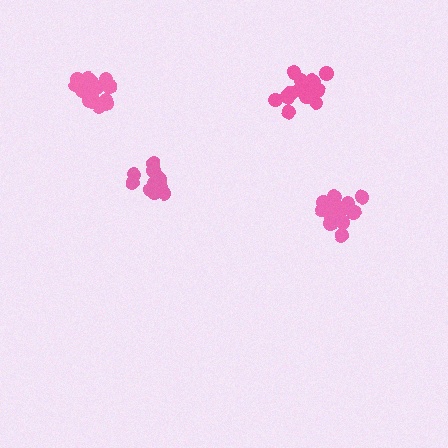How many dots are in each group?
Group 1: 17 dots, Group 2: 17 dots, Group 3: 14 dots, Group 4: 16 dots (64 total).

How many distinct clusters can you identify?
There are 4 distinct clusters.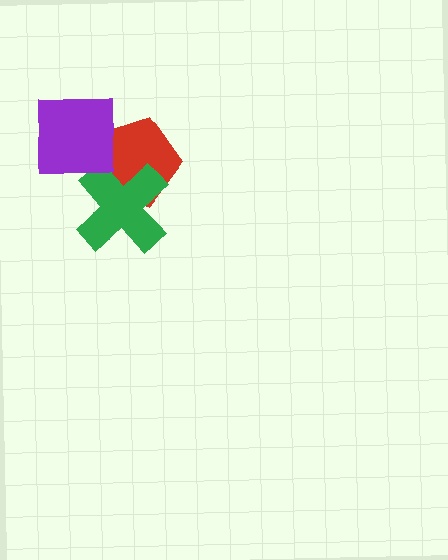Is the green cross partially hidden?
No, no other shape covers it.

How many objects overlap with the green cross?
1 object overlaps with the green cross.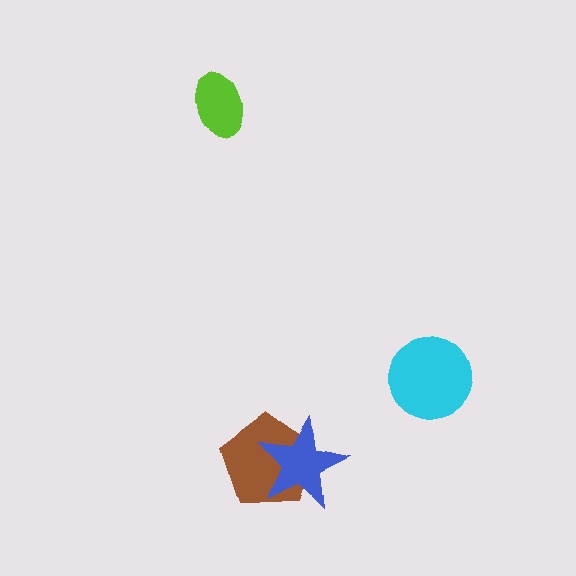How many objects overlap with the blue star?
1 object overlaps with the blue star.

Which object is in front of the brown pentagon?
The blue star is in front of the brown pentagon.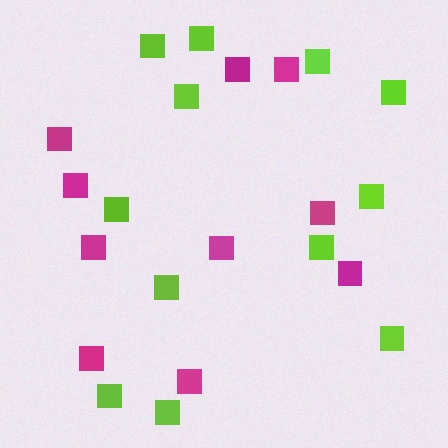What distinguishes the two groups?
There are 2 groups: one group of magenta squares (10) and one group of lime squares (12).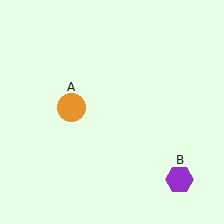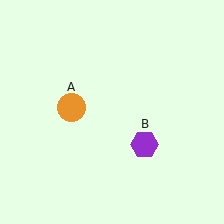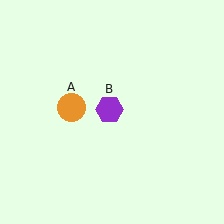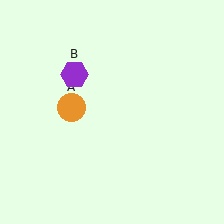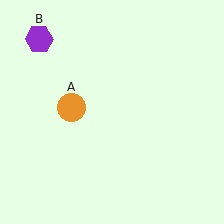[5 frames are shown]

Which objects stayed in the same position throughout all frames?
Orange circle (object A) remained stationary.